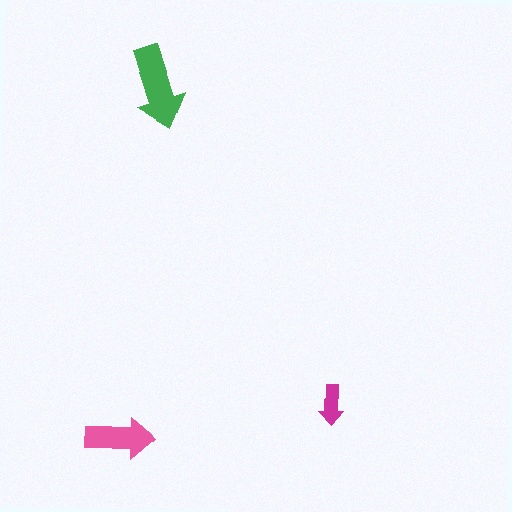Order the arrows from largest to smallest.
the green one, the pink one, the magenta one.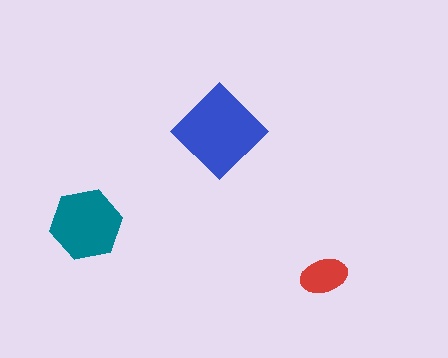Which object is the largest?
The blue diamond.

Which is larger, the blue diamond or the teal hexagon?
The blue diamond.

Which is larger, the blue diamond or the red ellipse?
The blue diamond.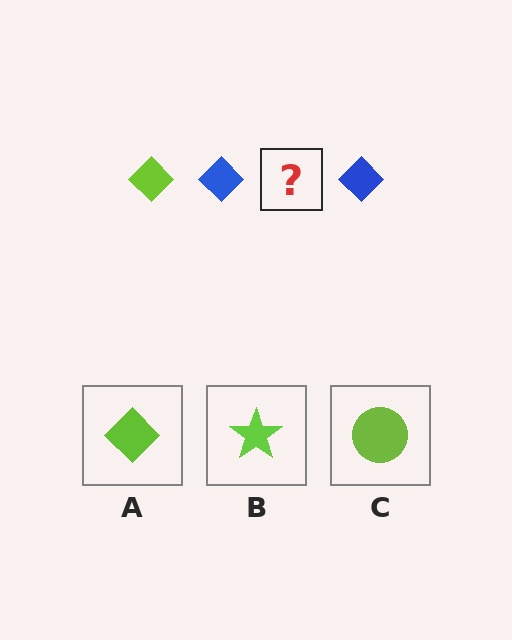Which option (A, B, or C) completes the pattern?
A.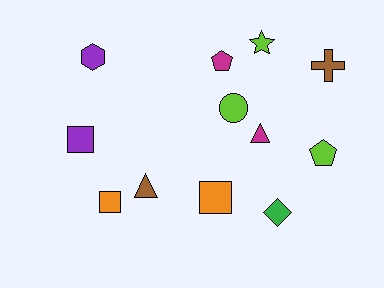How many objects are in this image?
There are 12 objects.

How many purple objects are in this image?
There are 2 purple objects.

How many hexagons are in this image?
There is 1 hexagon.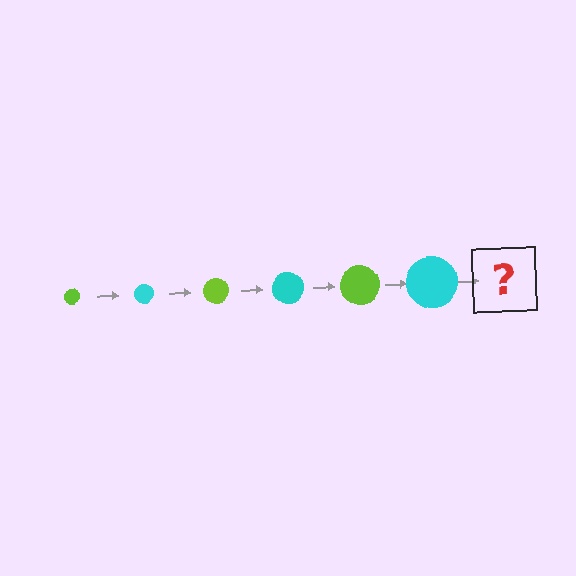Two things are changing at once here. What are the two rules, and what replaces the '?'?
The two rules are that the circle grows larger each step and the color cycles through lime and cyan. The '?' should be a lime circle, larger than the previous one.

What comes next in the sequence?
The next element should be a lime circle, larger than the previous one.